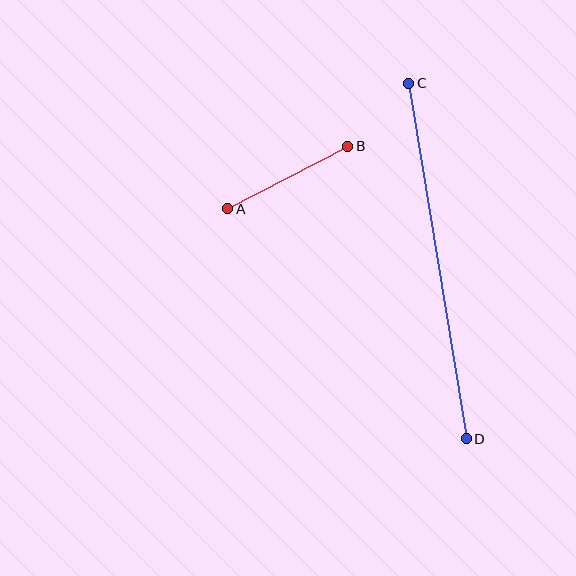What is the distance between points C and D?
The distance is approximately 360 pixels.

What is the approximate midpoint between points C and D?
The midpoint is at approximately (438, 261) pixels.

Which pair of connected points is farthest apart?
Points C and D are farthest apart.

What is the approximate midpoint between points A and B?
The midpoint is at approximately (288, 178) pixels.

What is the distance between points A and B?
The distance is approximately 135 pixels.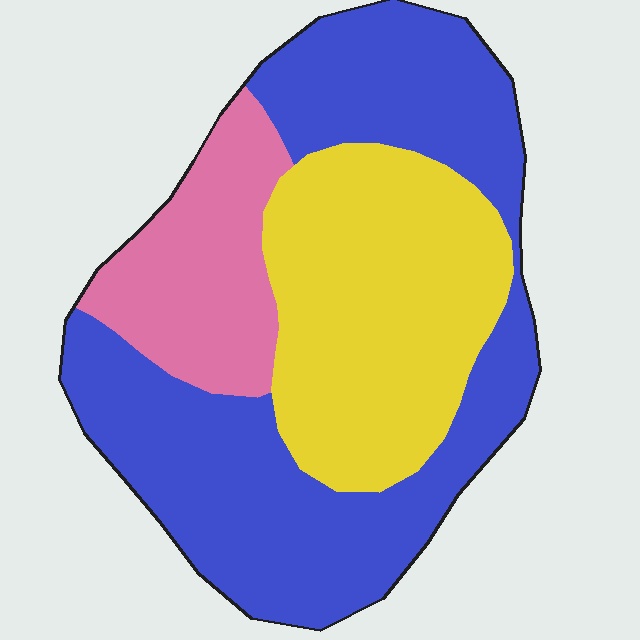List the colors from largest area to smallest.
From largest to smallest: blue, yellow, pink.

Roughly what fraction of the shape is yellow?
Yellow takes up about one third (1/3) of the shape.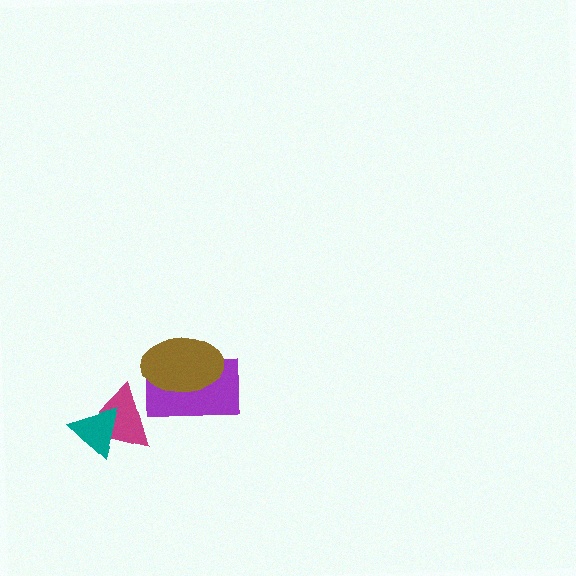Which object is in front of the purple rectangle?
The brown ellipse is in front of the purple rectangle.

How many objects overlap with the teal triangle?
1 object overlaps with the teal triangle.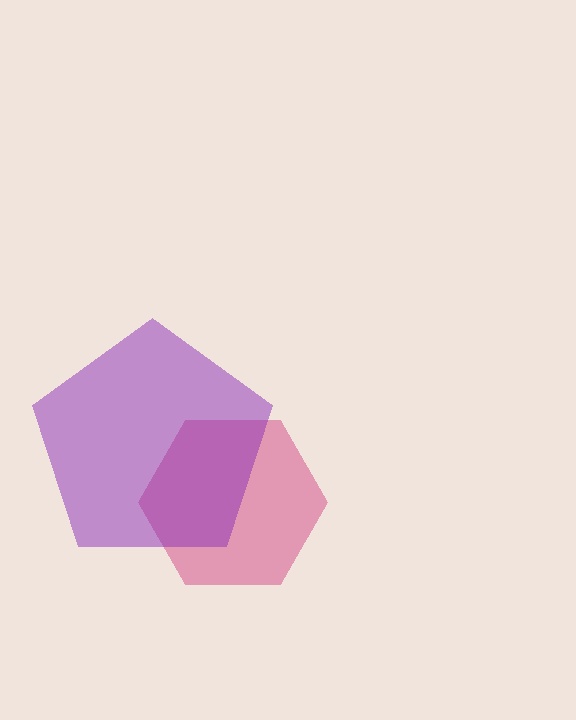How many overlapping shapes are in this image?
There are 2 overlapping shapes in the image.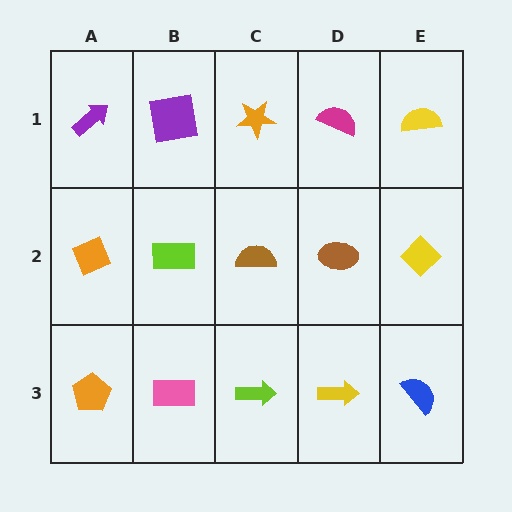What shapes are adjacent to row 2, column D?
A magenta semicircle (row 1, column D), a yellow arrow (row 3, column D), a brown semicircle (row 2, column C), a yellow diamond (row 2, column E).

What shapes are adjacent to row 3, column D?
A brown ellipse (row 2, column D), a lime arrow (row 3, column C), a blue semicircle (row 3, column E).